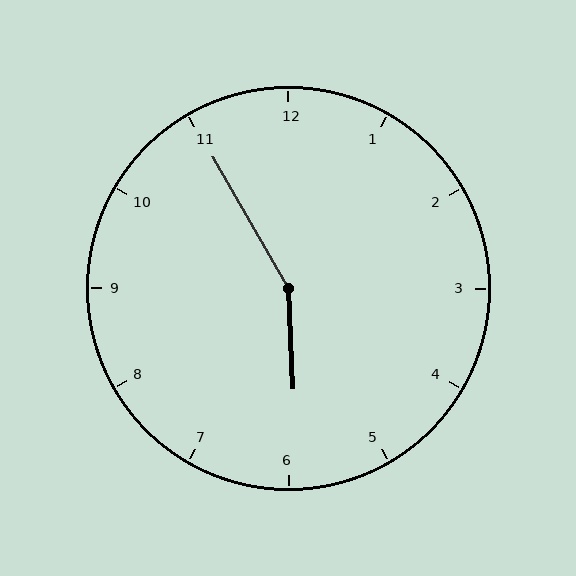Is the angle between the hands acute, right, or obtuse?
It is obtuse.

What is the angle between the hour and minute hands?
Approximately 152 degrees.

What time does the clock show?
5:55.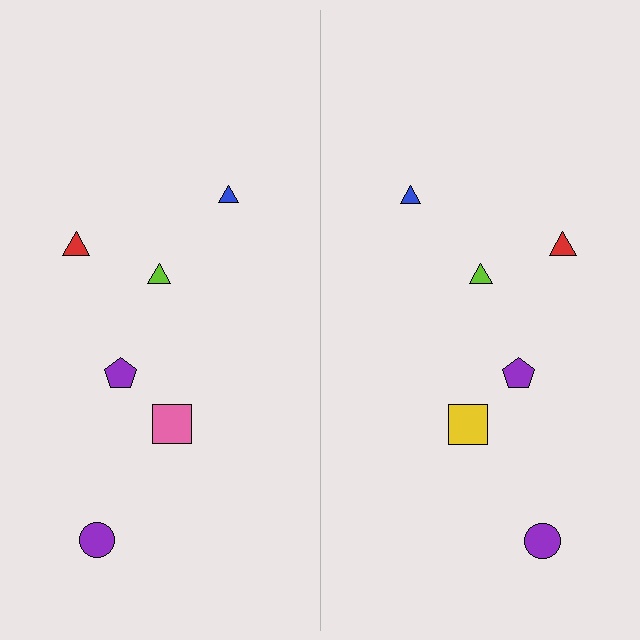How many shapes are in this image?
There are 12 shapes in this image.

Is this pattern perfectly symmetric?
No, the pattern is not perfectly symmetric. The yellow square on the right side breaks the symmetry — its mirror counterpart is pink.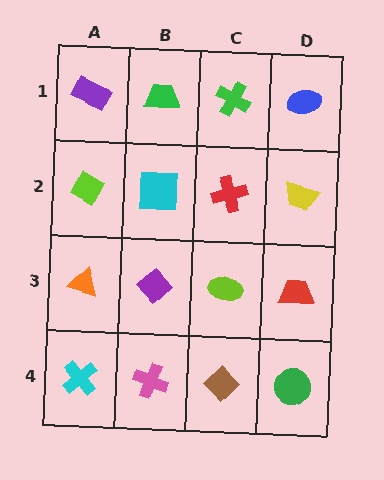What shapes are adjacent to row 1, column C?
A red cross (row 2, column C), a green trapezoid (row 1, column B), a blue ellipse (row 1, column D).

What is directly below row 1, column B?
A cyan square.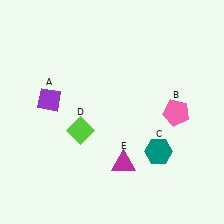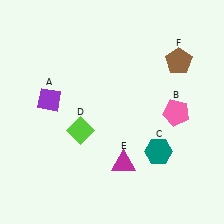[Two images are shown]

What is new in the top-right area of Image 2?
A brown pentagon (F) was added in the top-right area of Image 2.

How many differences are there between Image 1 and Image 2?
There is 1 difference between the two images.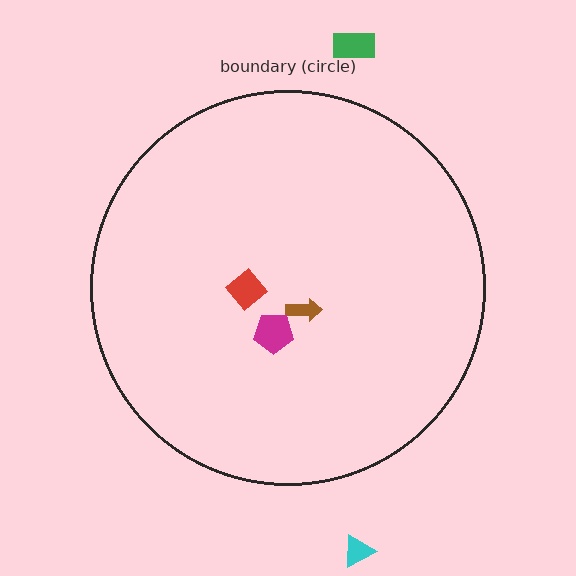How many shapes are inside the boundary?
3 inside, 2 outside.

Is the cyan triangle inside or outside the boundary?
Outside.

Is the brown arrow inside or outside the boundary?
Inside.